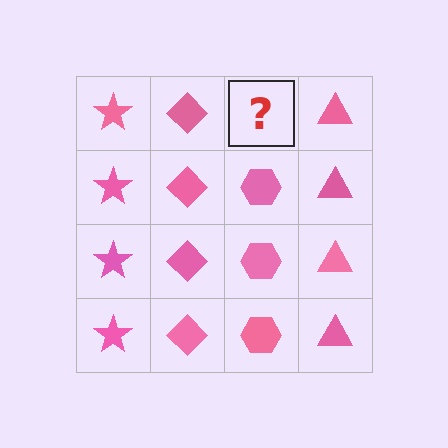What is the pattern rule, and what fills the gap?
The rule is that each column has a consistent shape. The gap should be filled with a pink hexagon.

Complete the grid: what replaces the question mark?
The question mark should be replaced with a pink hexagon.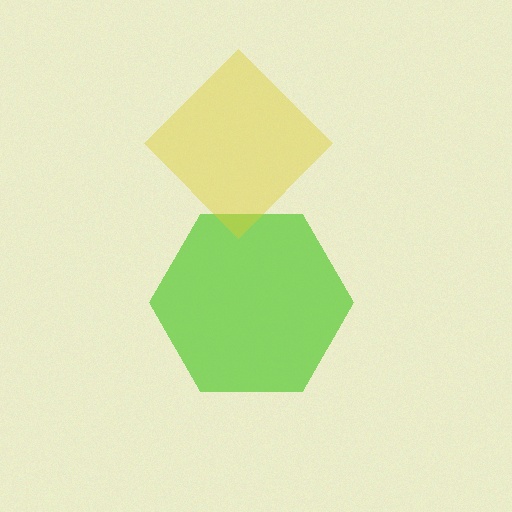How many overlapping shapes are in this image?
There are 2 overlapping shapes in the image.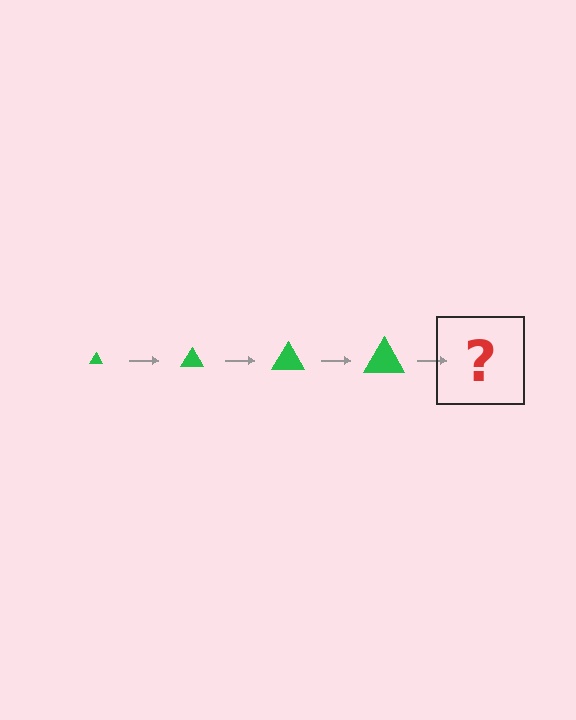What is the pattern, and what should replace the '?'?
The pattern is that the triangle gets progressively larger each step. The '?' should be a green triangle, larger than the previous one.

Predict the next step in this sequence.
The next step is a green triangle, larger than the previous one.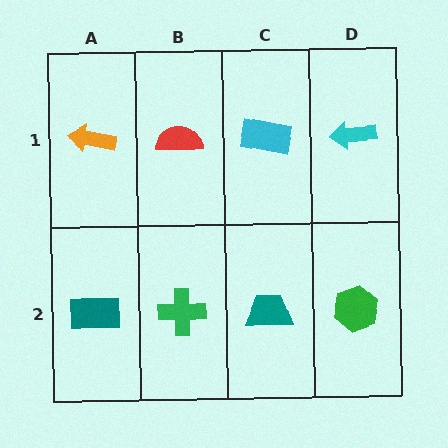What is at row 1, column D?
A cyan arrow.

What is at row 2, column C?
A teal trapezoid.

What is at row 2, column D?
A green hexagon.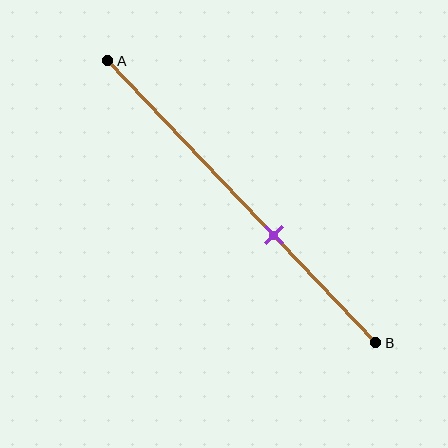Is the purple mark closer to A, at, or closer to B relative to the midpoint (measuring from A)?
The purple mark is closer to point B than the midpoint of segment AB.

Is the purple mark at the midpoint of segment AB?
No, the mark is at about 60% from A, not at the 50% midpoint.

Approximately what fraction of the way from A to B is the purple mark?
The purple mark is approximately 60% of the way from A to B.